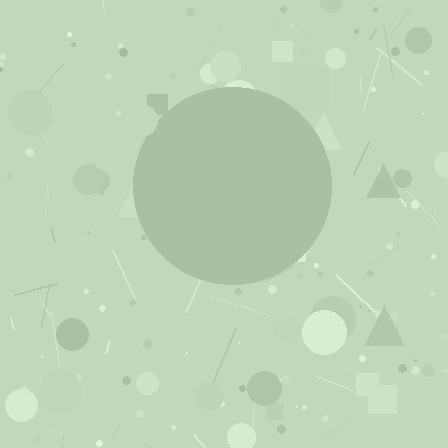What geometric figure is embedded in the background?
A circle is embedded in the background.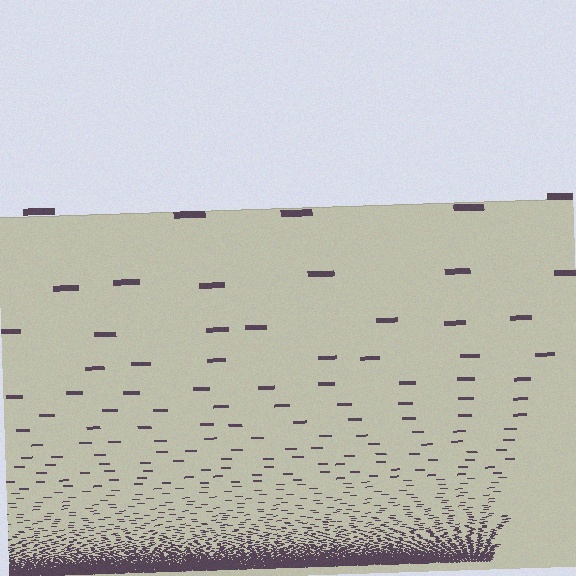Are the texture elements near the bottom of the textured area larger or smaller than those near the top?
Smaller. The gradient is inverted — elements near the bottom are smaller and denser.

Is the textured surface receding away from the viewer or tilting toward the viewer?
The surface appears to tilt toward the viewer. Texture elements get larger and sparser toward the top.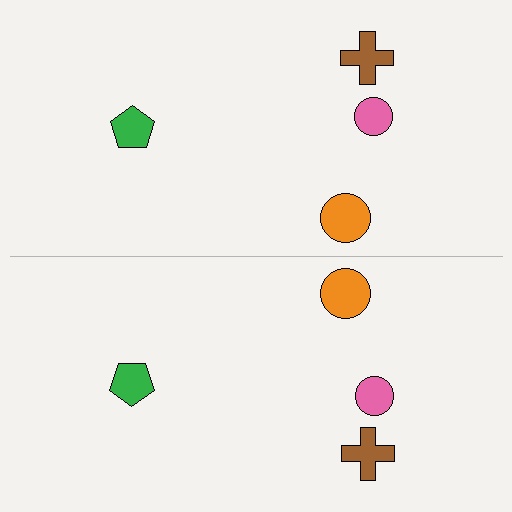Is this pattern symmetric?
Yes, this pattern has bilateral (reflection) symmetry.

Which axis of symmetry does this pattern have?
The pattern has a horizontal axis of symmetry running through the center of the image.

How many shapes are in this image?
There are 8 shapes in this image.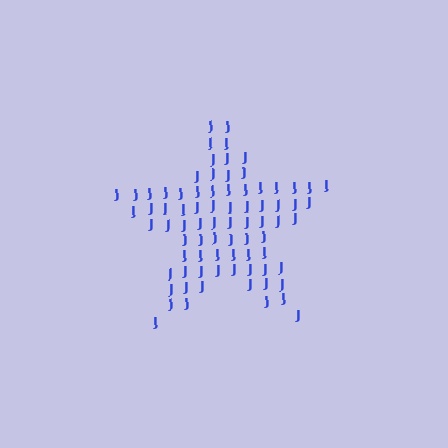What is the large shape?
The large shape is a star.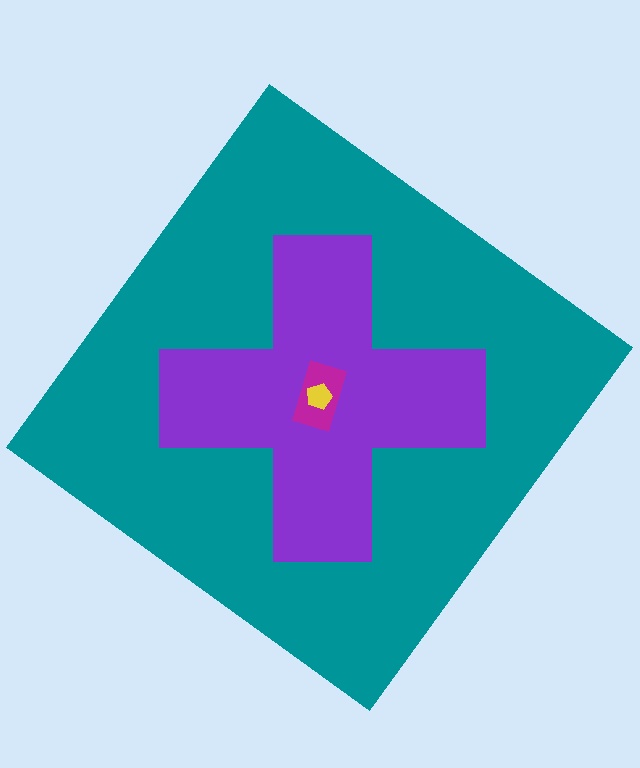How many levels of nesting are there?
4.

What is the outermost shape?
The teal diamond.